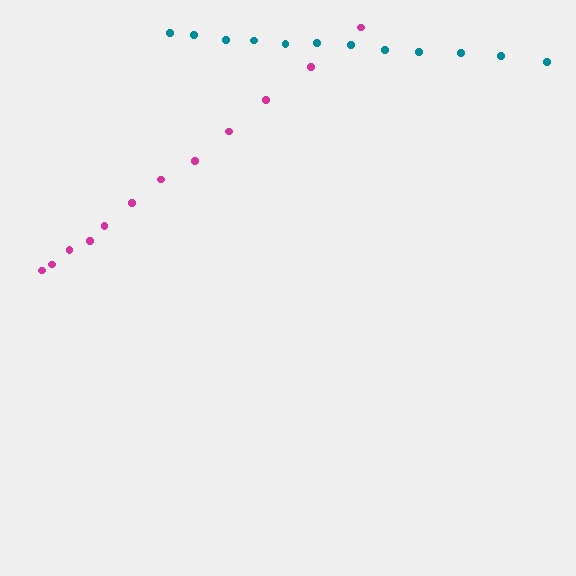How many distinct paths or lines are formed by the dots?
There are 2 distinct paths.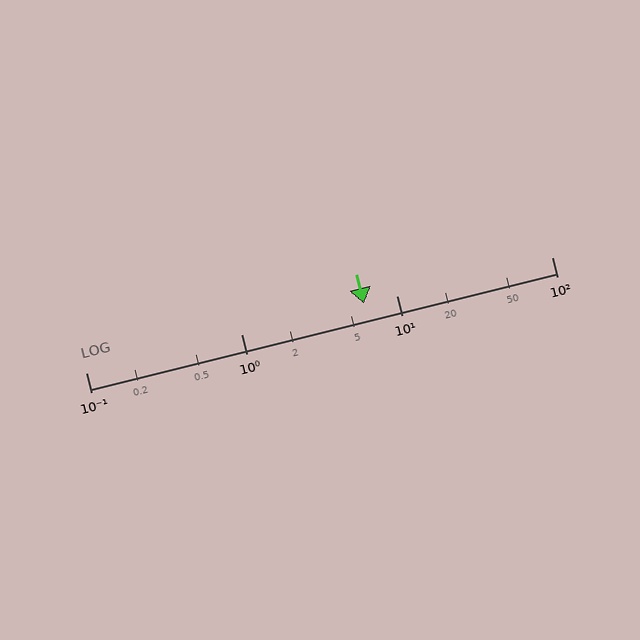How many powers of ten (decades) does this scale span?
The scale spans 3 decades, from 0.1 to 100.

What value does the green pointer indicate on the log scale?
The pointer indicates approximately 6.2.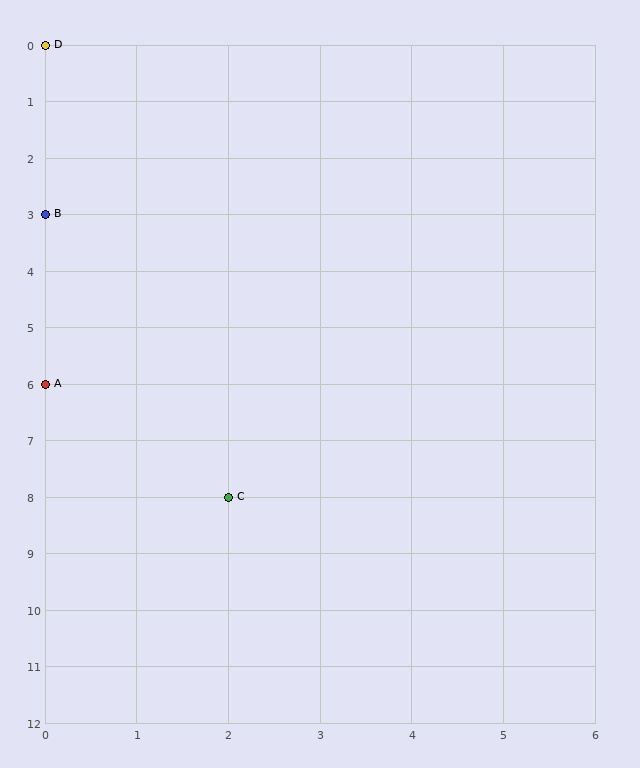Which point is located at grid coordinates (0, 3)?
Point B is at (0, 3).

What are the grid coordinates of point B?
Point B is at grid coordinates (0, 3).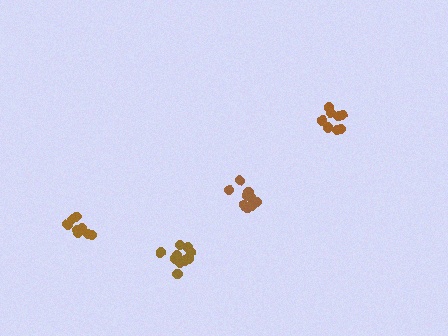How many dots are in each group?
Group 1: 13 dots, Group 2: 9 dots, Group 3: 8 dots, Group 4: 8 dots (38 total).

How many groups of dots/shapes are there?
There are 4 groups.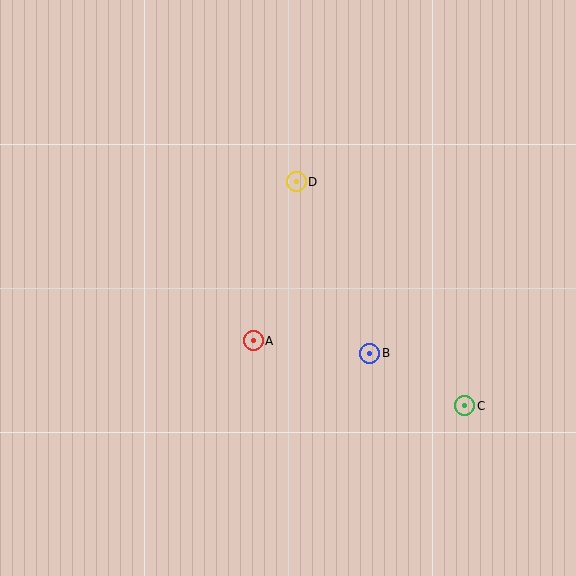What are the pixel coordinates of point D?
Point D is at (296, 182).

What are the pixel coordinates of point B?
Point B is at (370, 353).